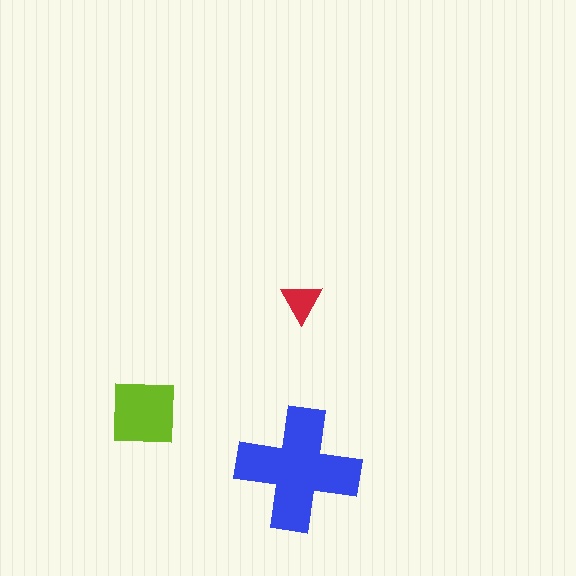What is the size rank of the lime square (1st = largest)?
2nd.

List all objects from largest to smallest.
The blue cross, the lime square, the red triangle.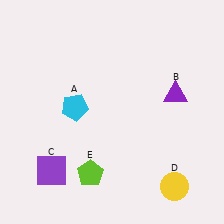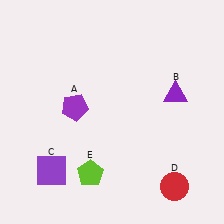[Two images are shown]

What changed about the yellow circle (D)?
In Image 1, D is yellow. In Image 2, it changed to red.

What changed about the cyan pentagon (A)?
In Image 1, A is cyan. In Image 2, it changed to purple.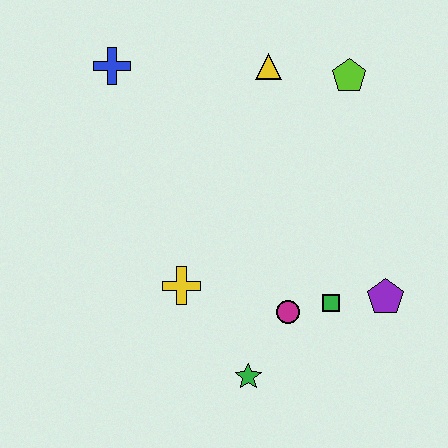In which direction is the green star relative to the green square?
The green star is to the left of the green square.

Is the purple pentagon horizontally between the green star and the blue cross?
No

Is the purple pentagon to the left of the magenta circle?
No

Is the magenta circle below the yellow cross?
Yes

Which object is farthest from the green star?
The blue cross is farthest from the green star.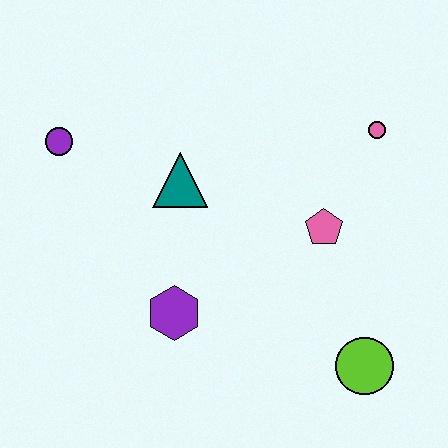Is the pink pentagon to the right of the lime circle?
No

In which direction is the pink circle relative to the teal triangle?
The pink circle is to the right of the teal triangle.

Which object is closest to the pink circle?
The pink pentagon is closest to the pink circle.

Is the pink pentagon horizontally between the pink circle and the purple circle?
Yes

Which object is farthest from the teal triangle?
The lime circle is farthest from the teal triangle.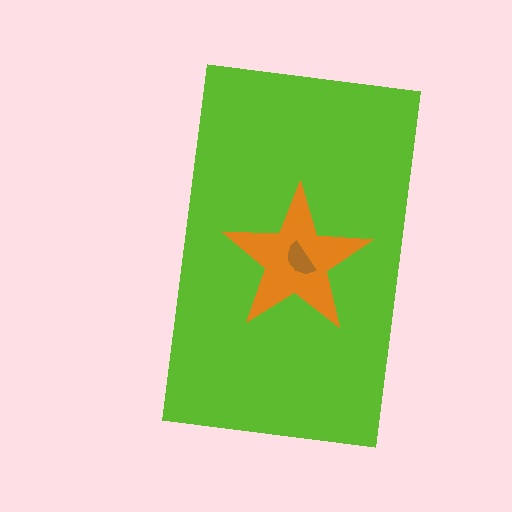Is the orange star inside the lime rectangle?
Yes.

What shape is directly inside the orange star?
The brown semicircle.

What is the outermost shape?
The lime rectangle.